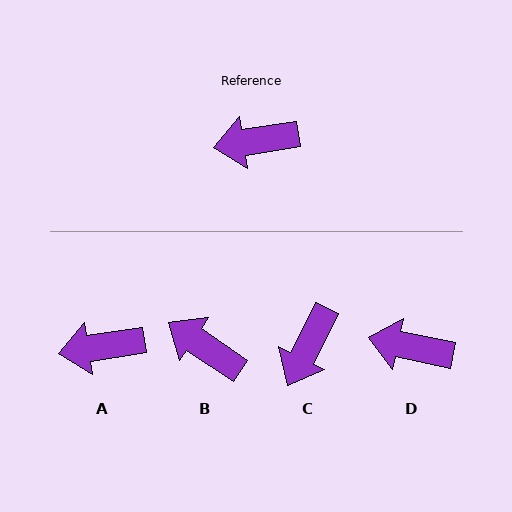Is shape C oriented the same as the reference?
No, it is off by about 54 degrees.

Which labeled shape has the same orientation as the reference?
A.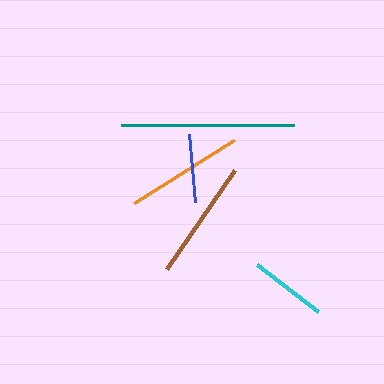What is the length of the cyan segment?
The cyan segment is approximately 77 pixels long.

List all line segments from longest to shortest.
From longest to shortest: teal, brown, orange, cyan, blue.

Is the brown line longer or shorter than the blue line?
The brown line is longer than the blue line.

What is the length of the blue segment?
The blue segment is approximately 68 pixels long.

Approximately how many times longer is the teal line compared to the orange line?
The teal line is approximately 1.5 times the length of the orange line.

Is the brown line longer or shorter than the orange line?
The brown line is longer than the orange line.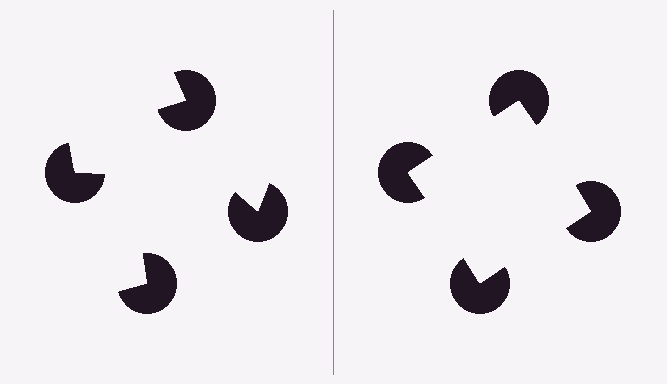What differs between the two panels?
The pac-man discs are positioned identically on both sides; only the wedge orientations differ. On the right they align to a square; on the left they are misaligned.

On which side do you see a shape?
An illusory square appears on the right side. On the left side the wedge cuts are rotated, so no coherent shape forms.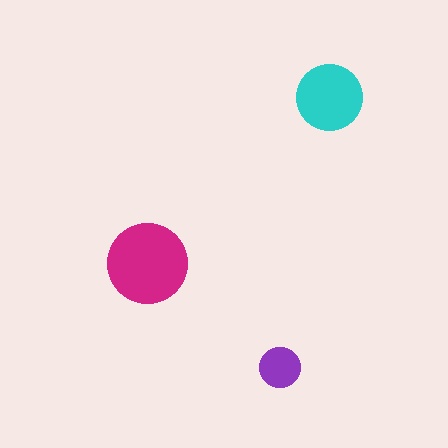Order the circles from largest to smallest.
the magenta one, the cyan one, the purple one.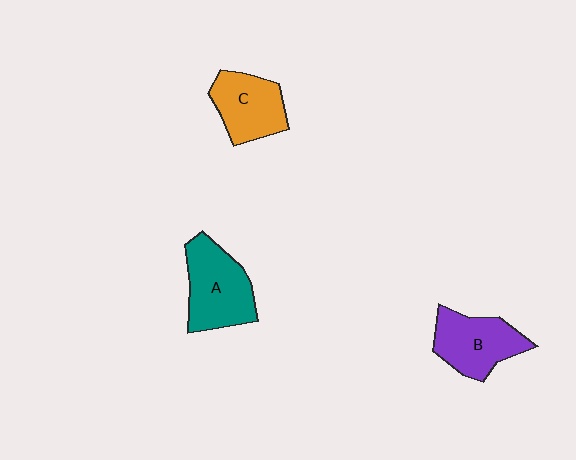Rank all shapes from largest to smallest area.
From largest to smallest: A (teal), B (purple), C (orange).